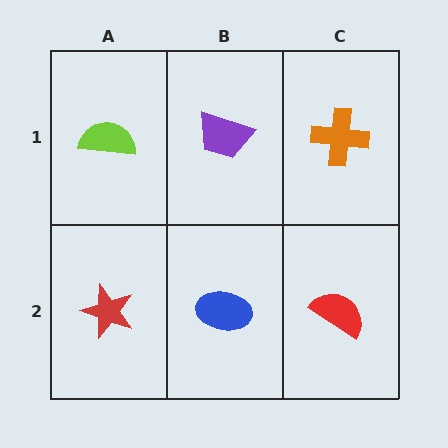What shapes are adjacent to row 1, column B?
A blue ellipse (row 2, column B), a lime semicircle (row 1, column A), an orange cross (row 1, column C).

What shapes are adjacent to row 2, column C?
An orange cross (row 1, column C), a blue ellipse (row 2, column B).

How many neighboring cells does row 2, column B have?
3.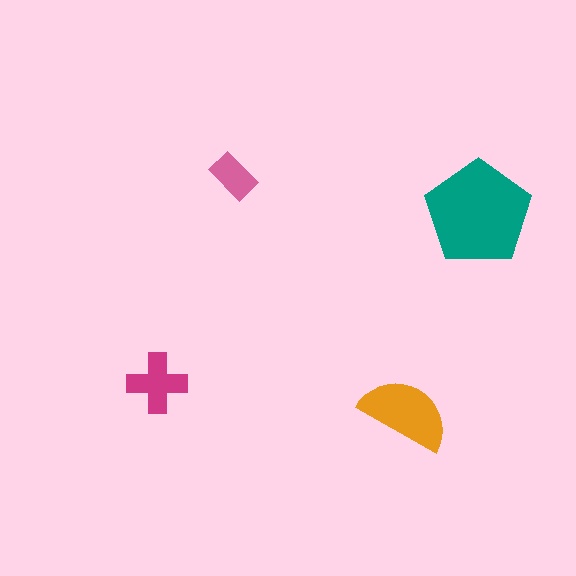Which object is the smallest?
The pink rectangle.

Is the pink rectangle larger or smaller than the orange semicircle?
Smaller.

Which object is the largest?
The teal pentagon.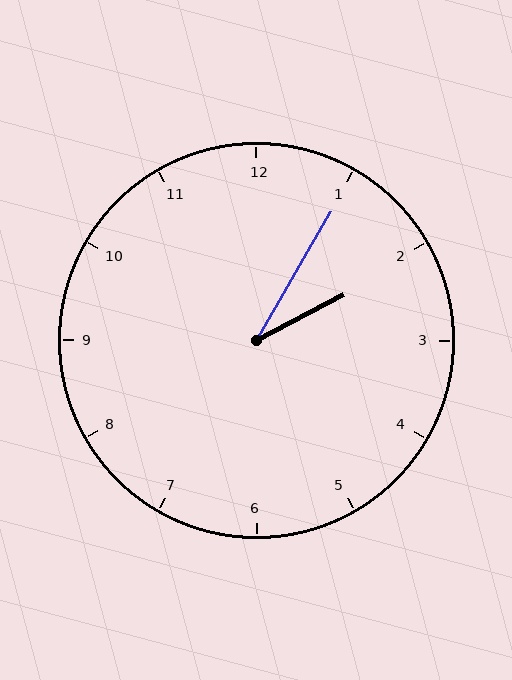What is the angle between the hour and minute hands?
Approximately 32 degrees.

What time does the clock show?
2:05.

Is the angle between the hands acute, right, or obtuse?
It is acute.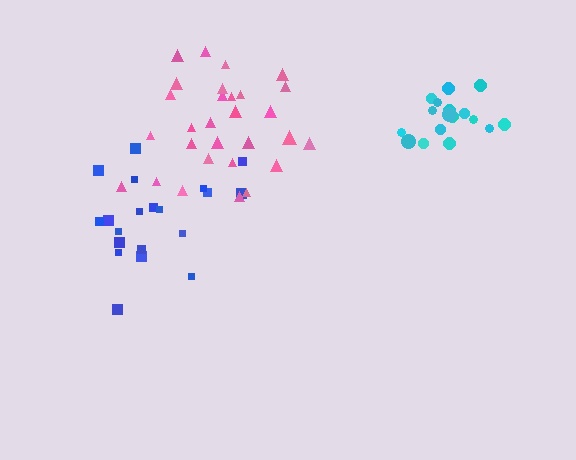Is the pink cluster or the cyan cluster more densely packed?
Cyan.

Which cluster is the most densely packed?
Cyan.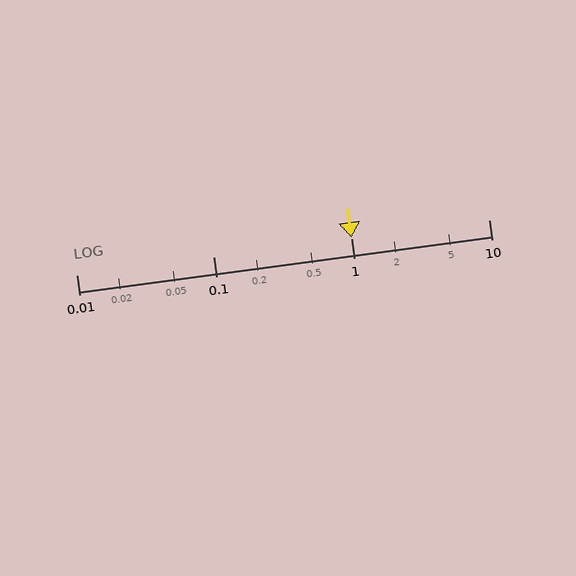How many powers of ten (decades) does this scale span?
The scale spans 3 decades, from 0.01 to 10.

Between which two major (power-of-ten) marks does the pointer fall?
The pointer is between 1 and 10.